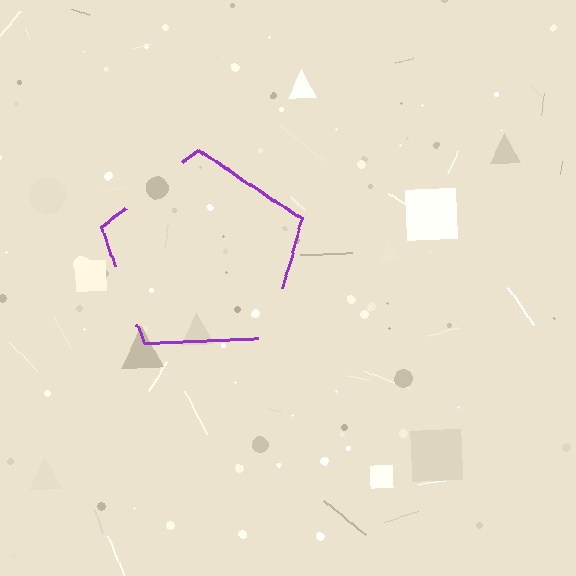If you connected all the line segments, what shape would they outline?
They would outline a pentagon.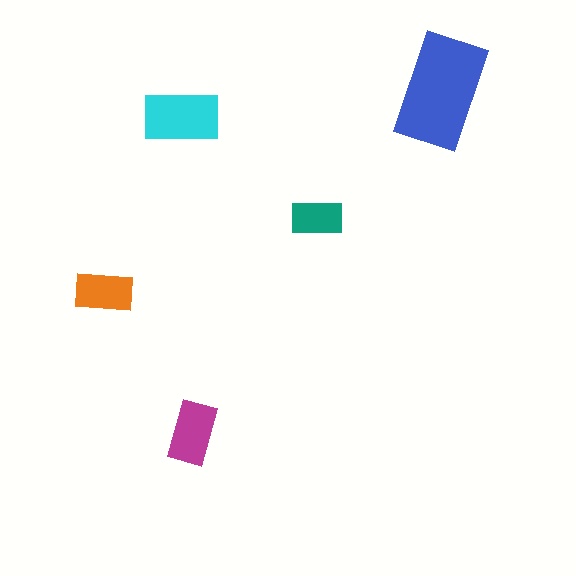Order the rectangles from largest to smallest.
the blue one, the cyan one, the magenta one, the orange one, the teal one.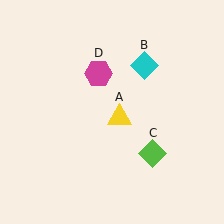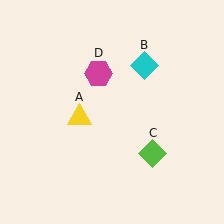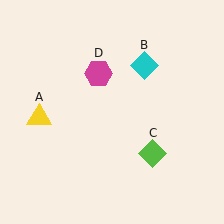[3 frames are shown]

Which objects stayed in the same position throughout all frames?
Cyan diamond (object B) and lime diamond (object C) and magenta hexagon (object D) remained stationary.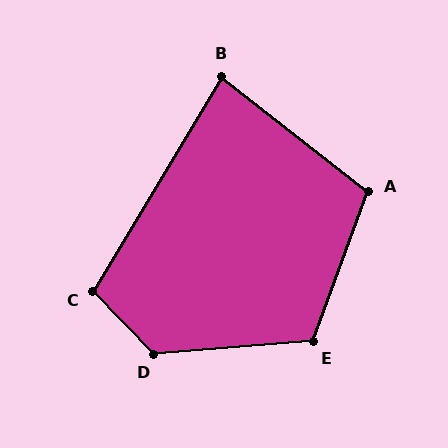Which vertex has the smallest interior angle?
B, at approximately 83 degrees.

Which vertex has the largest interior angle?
D, at approximately 130 degrees.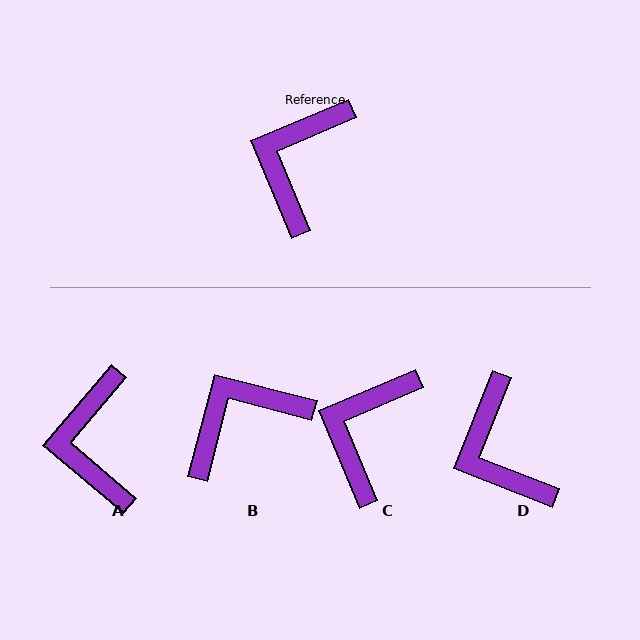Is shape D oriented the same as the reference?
No, it is off by about 46 degrees.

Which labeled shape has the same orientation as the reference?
C.